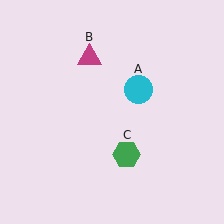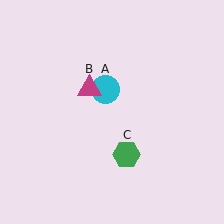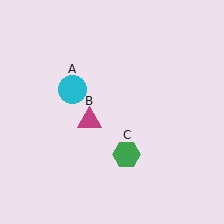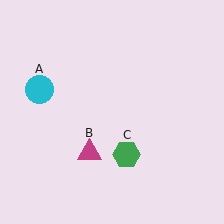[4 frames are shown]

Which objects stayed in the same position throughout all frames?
Green hexagon (object C) remained stationary.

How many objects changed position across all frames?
2 objects changed position: cyan circle (object A), magenta triangle (object B).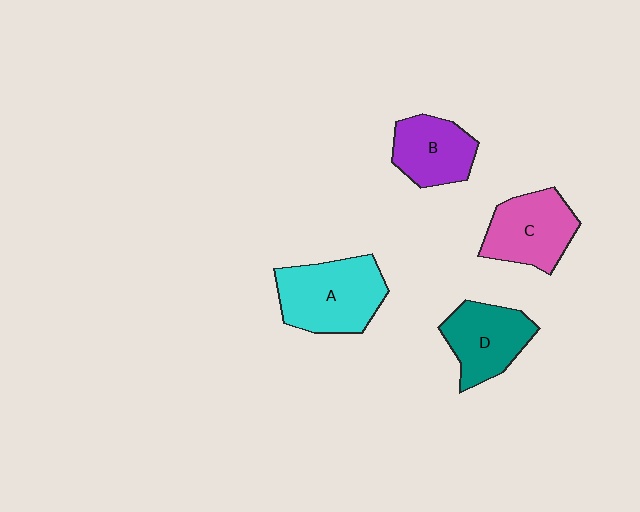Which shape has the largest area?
Shape A (cyan).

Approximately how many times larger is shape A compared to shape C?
Approximately 1.2 times.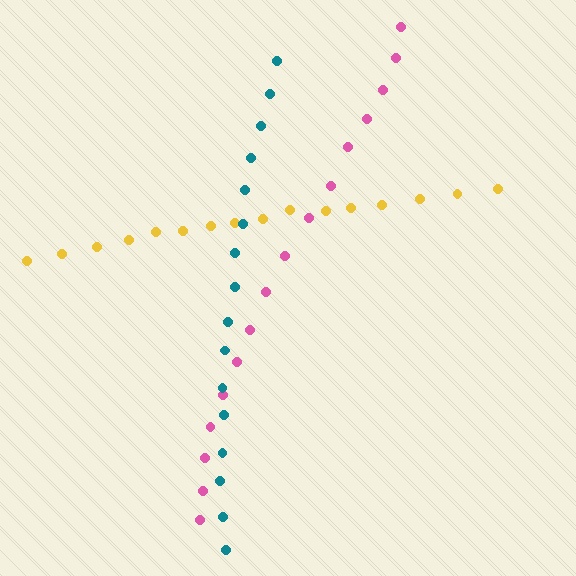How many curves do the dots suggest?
There are 3 distinct paths.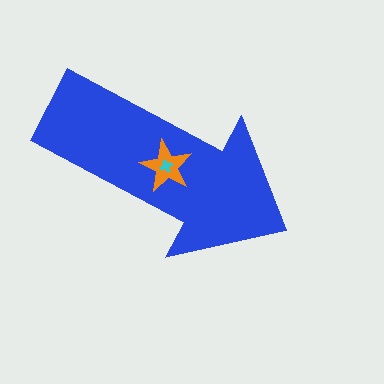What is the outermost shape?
The blue arrow.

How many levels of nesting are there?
3.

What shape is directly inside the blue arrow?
The orange star.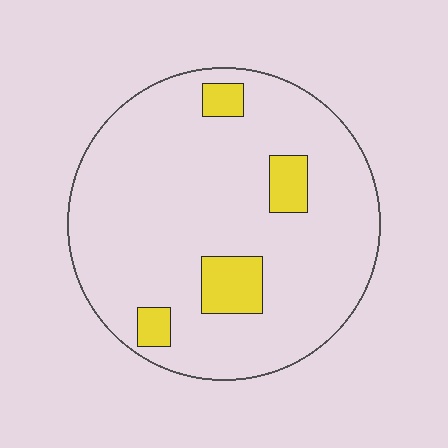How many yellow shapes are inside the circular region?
4.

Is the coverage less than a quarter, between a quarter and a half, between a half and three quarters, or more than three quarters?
Less than a quarter.